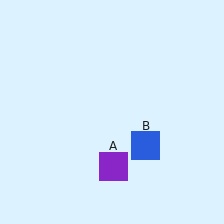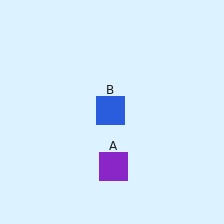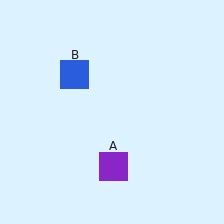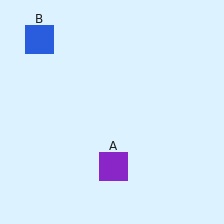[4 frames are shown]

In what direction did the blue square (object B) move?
The blue square (object B) moved up and to the left.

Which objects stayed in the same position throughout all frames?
Purple square (object A) remained stationary.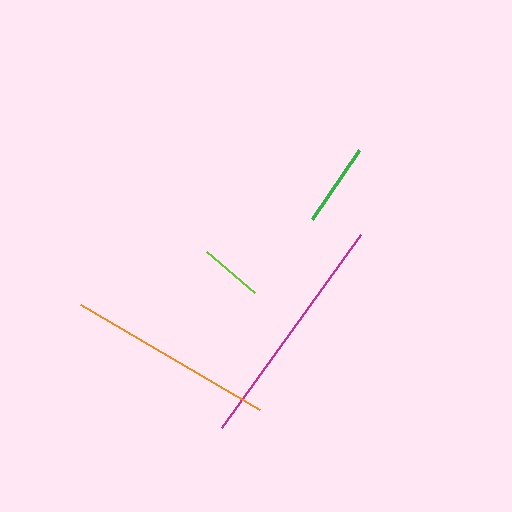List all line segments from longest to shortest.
From longest to shortest: magenta, orange, green, lime.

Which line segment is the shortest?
The lime line is the shortest at approximately 64 pixels.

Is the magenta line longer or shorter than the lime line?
The magenta line is longer than the lime line.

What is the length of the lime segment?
The lime segment is approximately 64 pixels long.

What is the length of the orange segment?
The orange segment is approximately 207 pixels long.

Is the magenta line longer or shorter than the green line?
The magenta line is longer than the green line.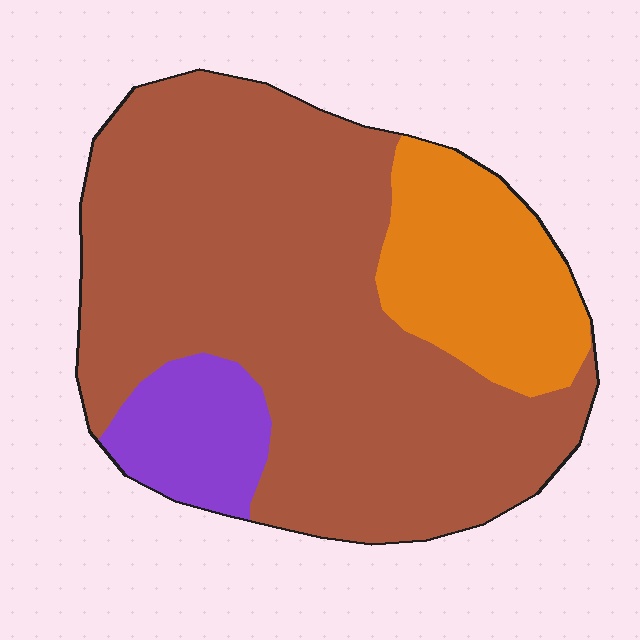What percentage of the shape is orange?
Orange covers about 20% of the shape.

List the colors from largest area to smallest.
From largest to smallest: brown, orange, purple.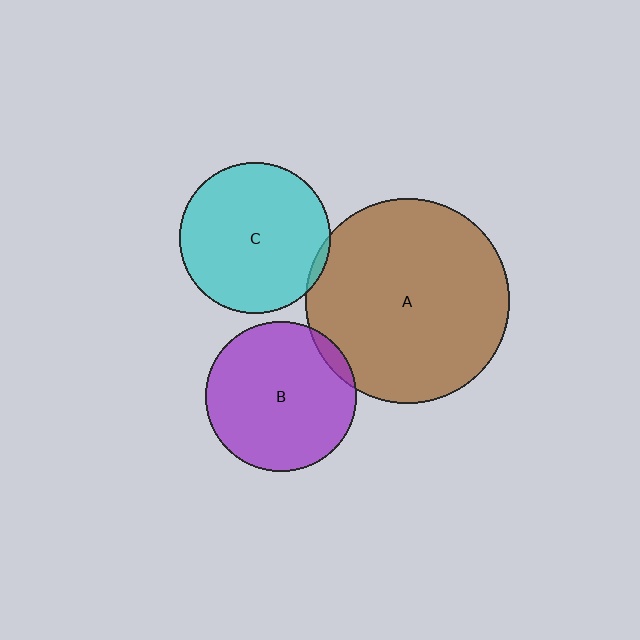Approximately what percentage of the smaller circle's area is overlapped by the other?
Approximately 5%.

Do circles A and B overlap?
Yes.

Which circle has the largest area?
Circle A (brown).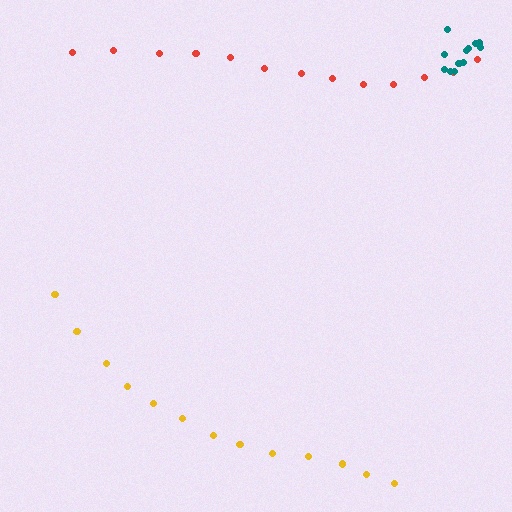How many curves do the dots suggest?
There are 3 distinct paths.